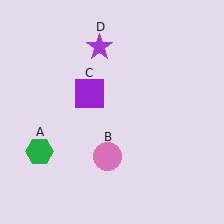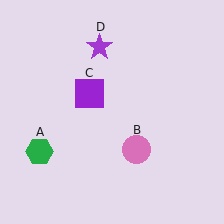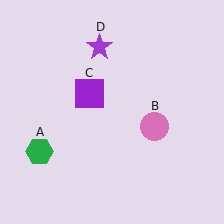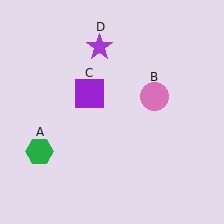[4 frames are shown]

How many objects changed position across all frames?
1 object changed position: pink circle (object B).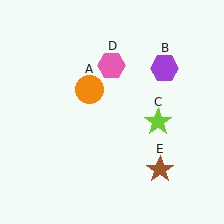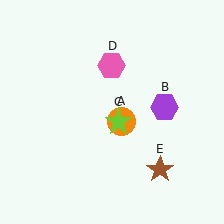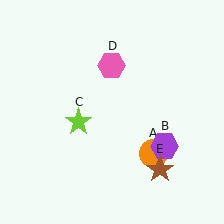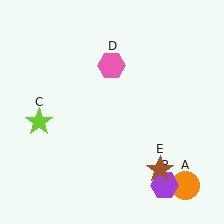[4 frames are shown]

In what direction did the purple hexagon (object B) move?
The purple hexagon (object B) moved down.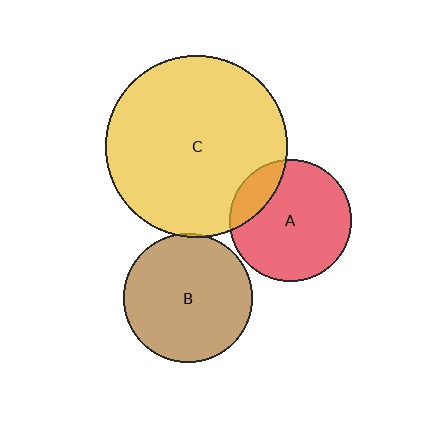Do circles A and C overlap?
Yes.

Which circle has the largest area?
Circle C (yellow).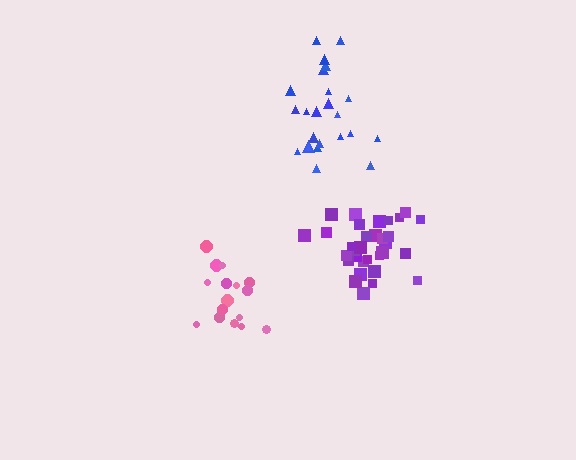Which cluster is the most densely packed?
Purple.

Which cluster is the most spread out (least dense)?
Pink.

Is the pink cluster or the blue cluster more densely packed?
Blue.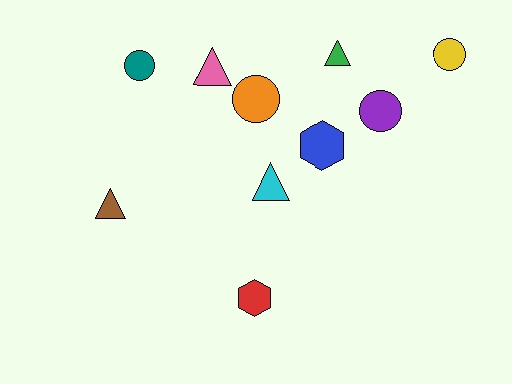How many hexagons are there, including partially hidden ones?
There are 2 hexagons.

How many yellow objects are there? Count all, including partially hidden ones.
There is 1 yellow object.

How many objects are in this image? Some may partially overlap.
There are 10 objects.